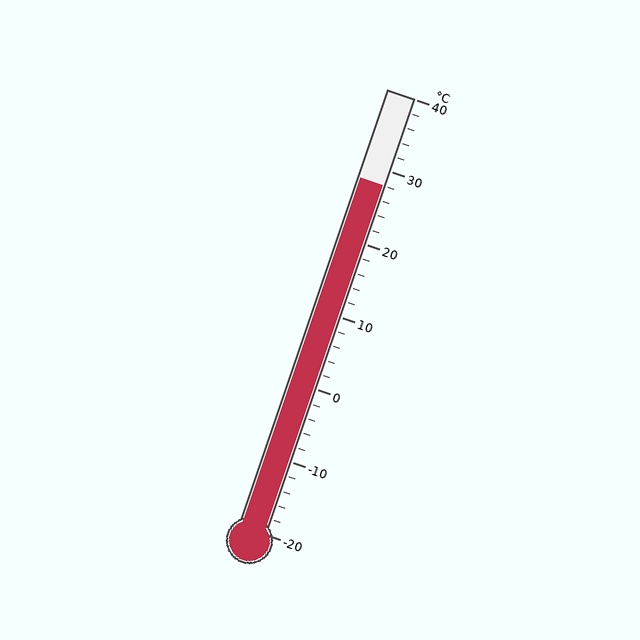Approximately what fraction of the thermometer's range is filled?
The thermometer is filled to approximately 80% of its range.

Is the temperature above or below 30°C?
The temperature is below 30°C.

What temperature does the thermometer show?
The thermometer shows approximately 28°C.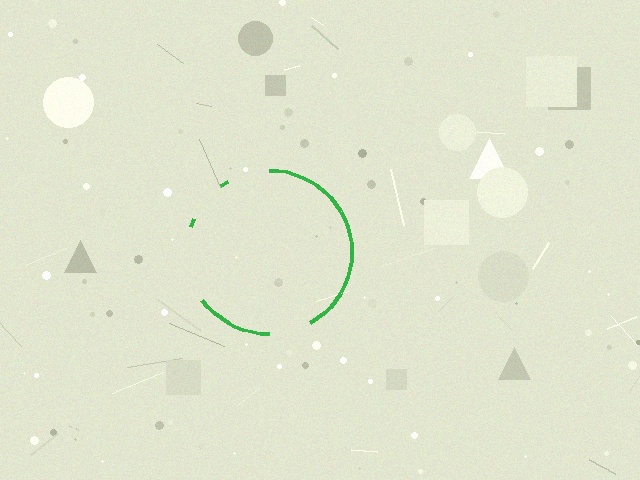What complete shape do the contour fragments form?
The contour fragments form a circle.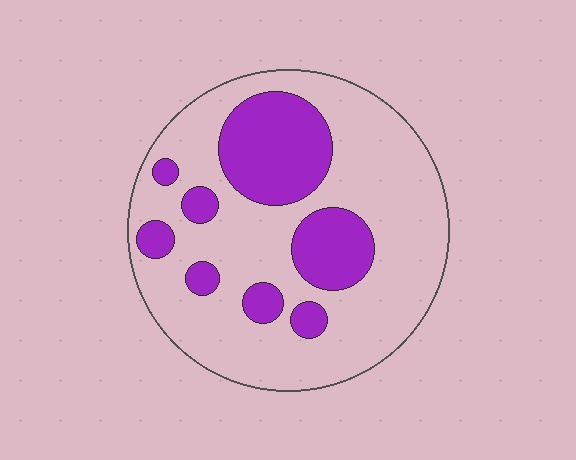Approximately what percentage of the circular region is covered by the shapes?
Approximately 25%.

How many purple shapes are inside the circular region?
8.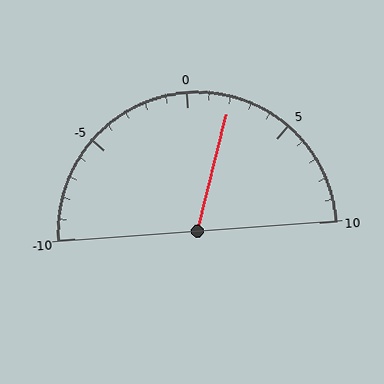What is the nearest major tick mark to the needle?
The nearest major tick mark is 0.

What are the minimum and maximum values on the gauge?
The gauge ranges from -10 to 10.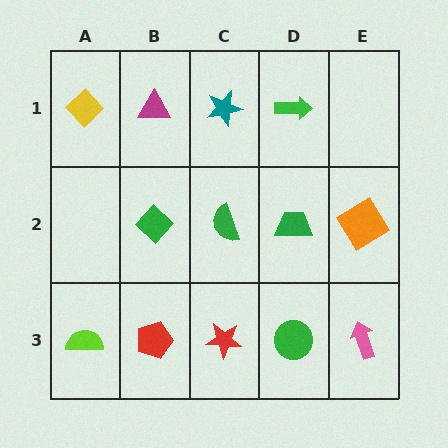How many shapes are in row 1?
4 shapes.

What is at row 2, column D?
A green trapezoid.